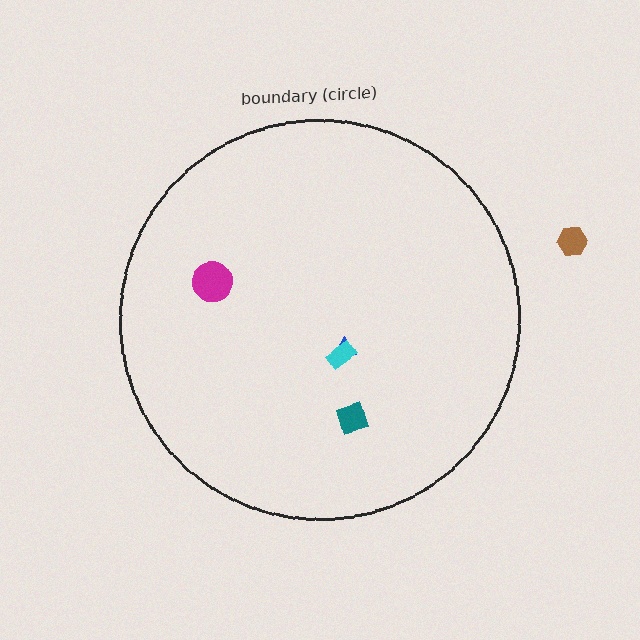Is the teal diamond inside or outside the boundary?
Inside.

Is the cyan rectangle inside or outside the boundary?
Inside.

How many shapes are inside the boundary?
4 inside, 1 outside.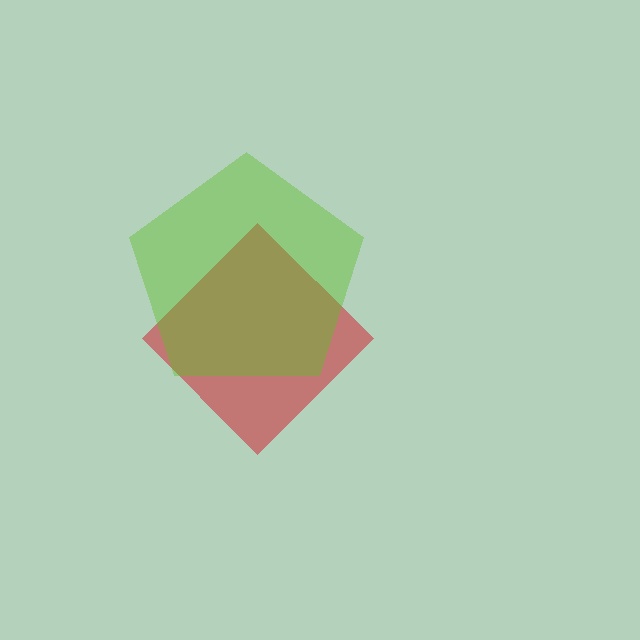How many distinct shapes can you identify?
There are 2 distinct shapes: a red diamond, a lime pentagon.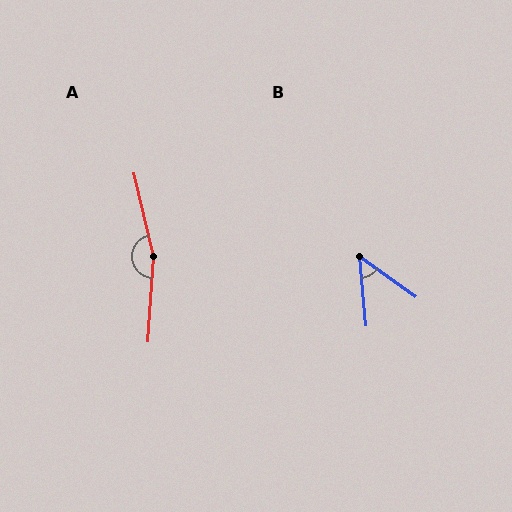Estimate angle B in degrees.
Approximately 49 degrees.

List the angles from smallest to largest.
B (49°), A (163°).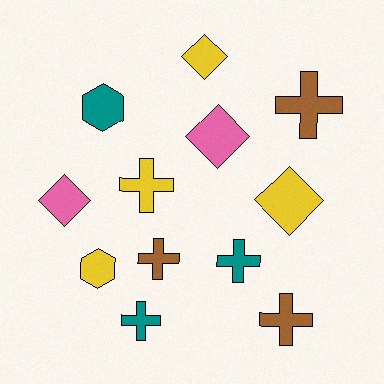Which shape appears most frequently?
Cross, with 6 objects.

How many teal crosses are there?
There are 2 teal crosses.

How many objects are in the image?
There are 12 objects.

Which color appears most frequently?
Yellow, with 4 objects.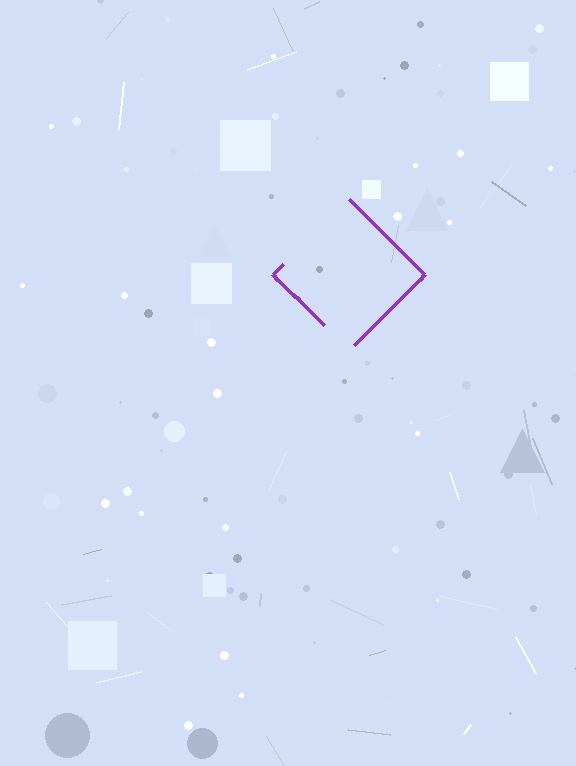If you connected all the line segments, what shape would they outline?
They would outline a diamond.